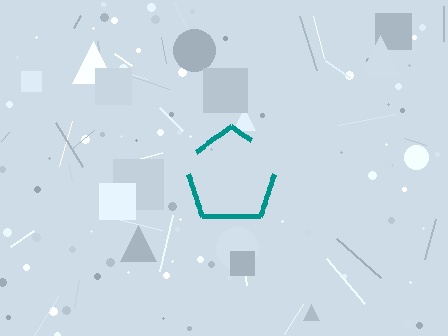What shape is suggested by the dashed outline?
The dashed outline suggests a pentagon.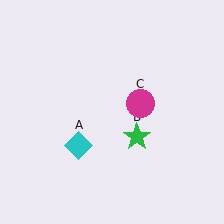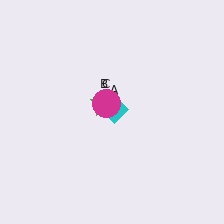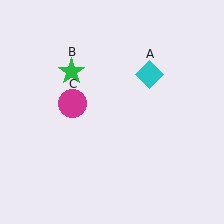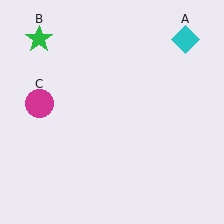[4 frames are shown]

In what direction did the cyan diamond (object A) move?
The cyan diamond (object A) moved up and to the right.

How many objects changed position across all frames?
3 objects changed position: cyan diamond (object A), green star (object B), magenta circle (object C).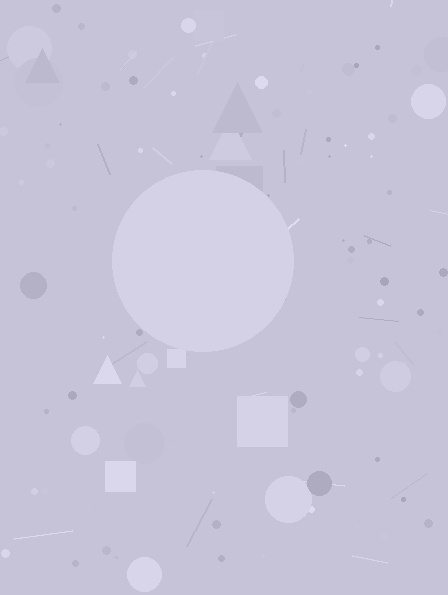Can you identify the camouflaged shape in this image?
The camouflaged shape is a circle.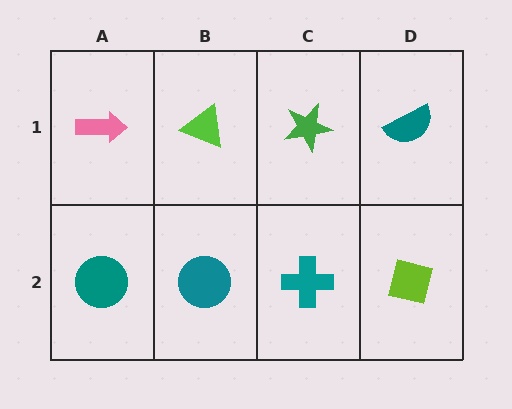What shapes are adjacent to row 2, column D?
A teal semicircle (row 1, column D), a teal cross (row 2, column C).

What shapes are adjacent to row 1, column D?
A lime square (row 2, column D), a green star (row 1, column C).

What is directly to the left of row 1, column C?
A lime triangle.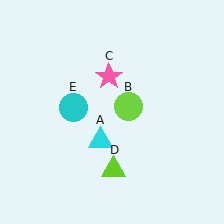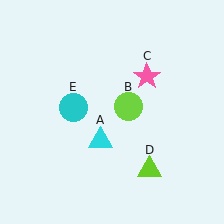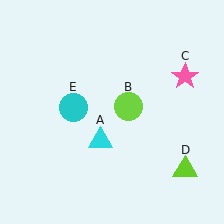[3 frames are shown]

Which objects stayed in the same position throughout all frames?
Cyan triangle (object A) and lime circle (object B) and cyan circle (object E) remained stationary.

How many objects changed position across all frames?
2 objects changed position: pink star (object C), lime triangle (object D).